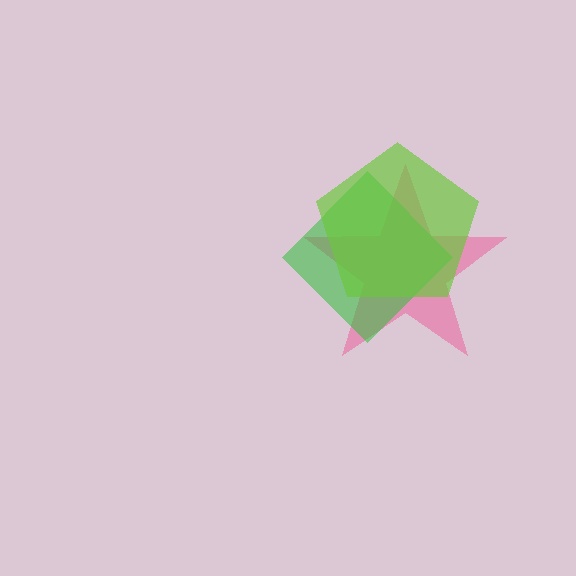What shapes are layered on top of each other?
The layered shapes are: a pink star, a green diamond, a lime pentagon.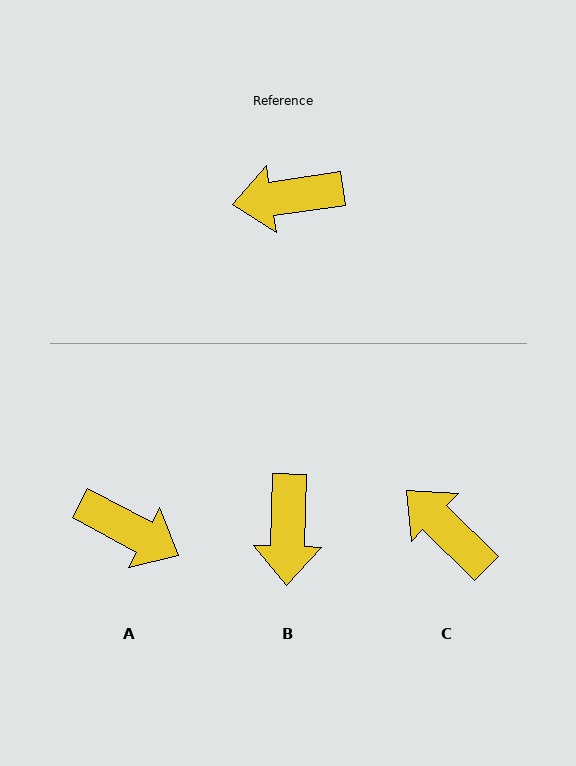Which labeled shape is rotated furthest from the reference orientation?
A, about 144 degrees away.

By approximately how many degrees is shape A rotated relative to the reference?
Approximately 144 degrees counter-clockwise.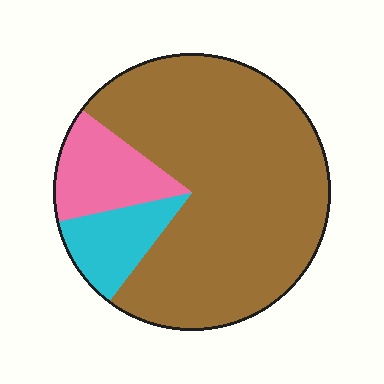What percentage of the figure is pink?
Pink takes up less than a quarter of the figure.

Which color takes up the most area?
Brown, at roughly 75%.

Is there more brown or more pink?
Brown.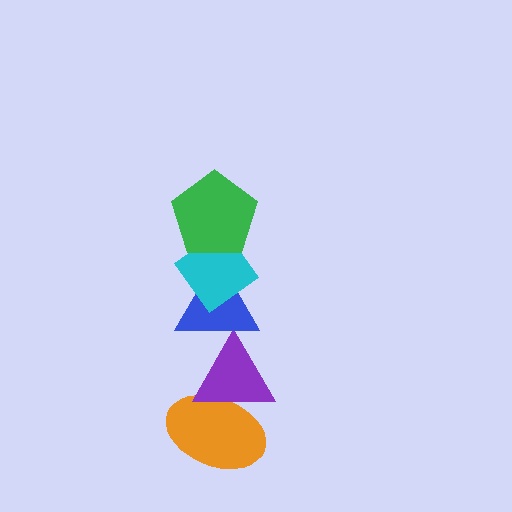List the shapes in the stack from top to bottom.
From top to bottom: the green pentagon, the cyan diamond, the blue triangle, the purple triangle, the orange ellipse.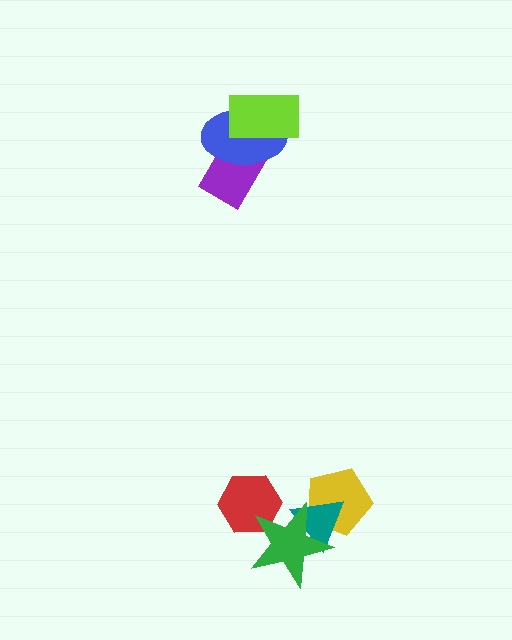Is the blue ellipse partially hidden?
Yes, it is partially covered by another shape.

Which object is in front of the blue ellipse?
The lime rectangle is in front of the blue ellipse.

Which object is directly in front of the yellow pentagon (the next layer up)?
The teal triangle is directly in front of the yellow pentagon.